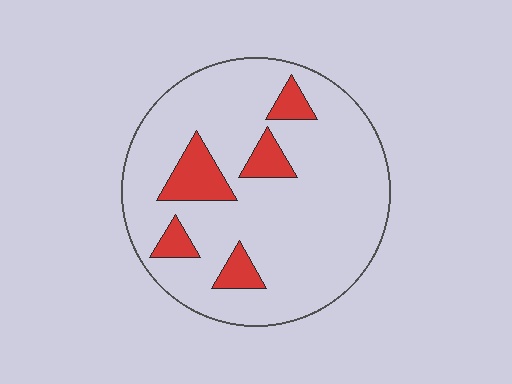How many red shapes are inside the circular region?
5.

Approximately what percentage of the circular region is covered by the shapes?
Approximately 15%.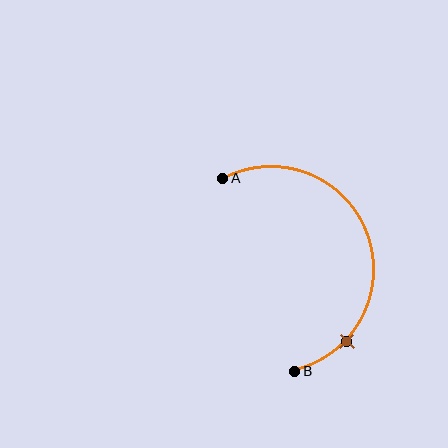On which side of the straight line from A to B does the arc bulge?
The arc bulges to the right of the straight line connecting A and B.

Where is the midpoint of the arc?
The arc midpoint is the point on the curve farthest from the straight line joining A and B. It sits to the right of that line.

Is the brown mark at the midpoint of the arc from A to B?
No. The brown mark lies on the arc but is closer to endpoint B. The arc midpoint would be at the point on the curve equidistant along the arc from both A and B.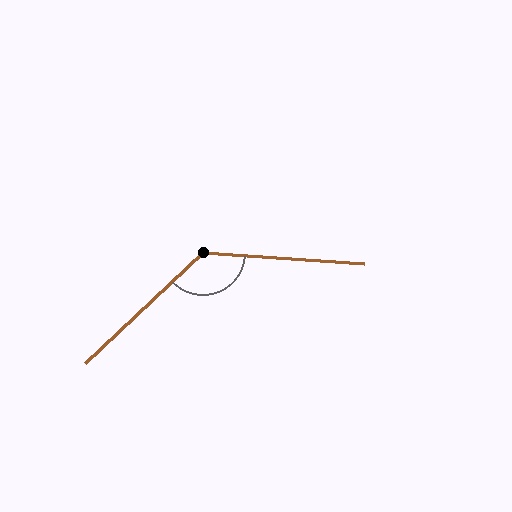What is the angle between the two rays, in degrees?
Approximately 133 degrees.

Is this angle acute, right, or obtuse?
It is obtuse.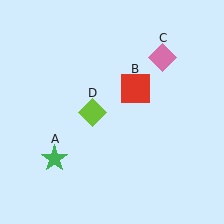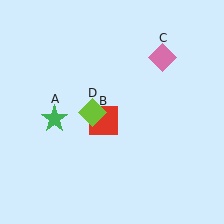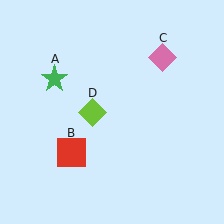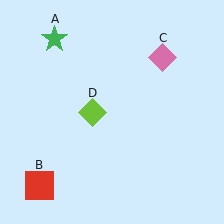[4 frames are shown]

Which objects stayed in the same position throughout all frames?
Pink diamond (object C) and lime diamond (object D) remained stationary.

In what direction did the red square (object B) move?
The red square (object B) moved down and to the left.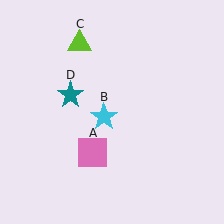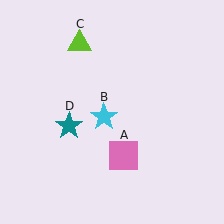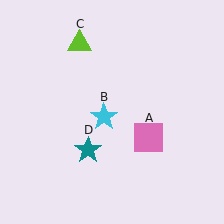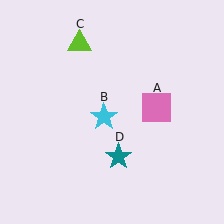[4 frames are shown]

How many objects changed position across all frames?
2 objects changed position: pink square (object A), teal star (object D).